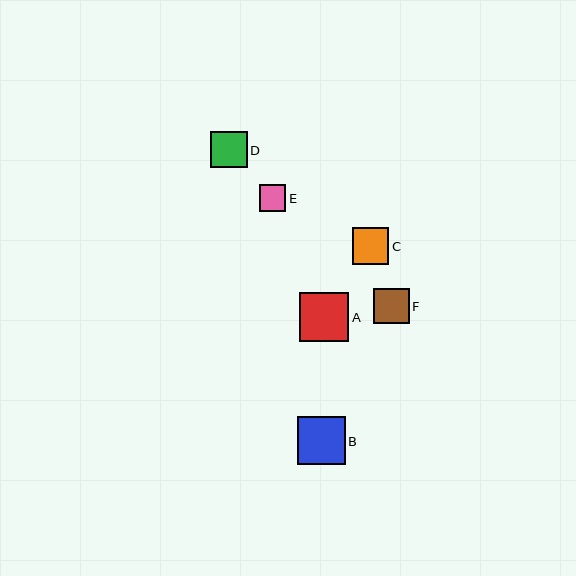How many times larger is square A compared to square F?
Square A is approximately 1.4 times the size of square F.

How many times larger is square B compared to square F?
Square B is approximately 1.4 times the size of square F.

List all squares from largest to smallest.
From largest to smallest: A, B, C, D, F, E.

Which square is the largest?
Square A is the largest with a size of approximately 49 pixels.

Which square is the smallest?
Square E is the smallest with a size of approximately 27 pixels.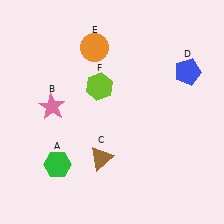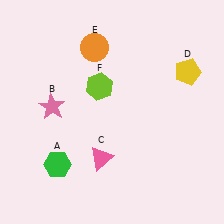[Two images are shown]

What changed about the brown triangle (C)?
In Image 1, C is brown. In Image 2, it changed to pink.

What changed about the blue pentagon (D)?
In Image 1, D is blue. In Image 2, it changed to yellow.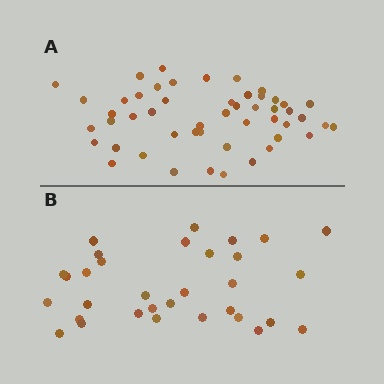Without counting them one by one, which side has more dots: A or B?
Region A (the top region) has more dots.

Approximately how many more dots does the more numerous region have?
Region A has approximately 20 more dots than region B.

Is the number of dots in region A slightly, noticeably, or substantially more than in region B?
Region A has substantially more. The ratio is roughly 1.6 to 1.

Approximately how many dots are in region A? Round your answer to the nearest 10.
About 50 dots.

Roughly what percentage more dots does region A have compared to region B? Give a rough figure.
About 55% more.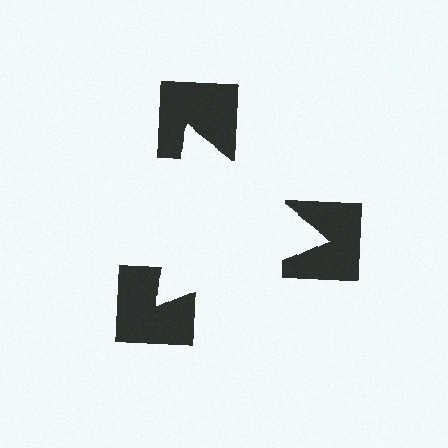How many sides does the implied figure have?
3 sides.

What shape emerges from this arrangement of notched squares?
An illusory triangle — its edges are inferred from the aligned wedge cuts in the notched squares, not physically drawn.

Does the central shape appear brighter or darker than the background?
It typically appears slightly brighter than the background, even though no actual brightness change is drawn.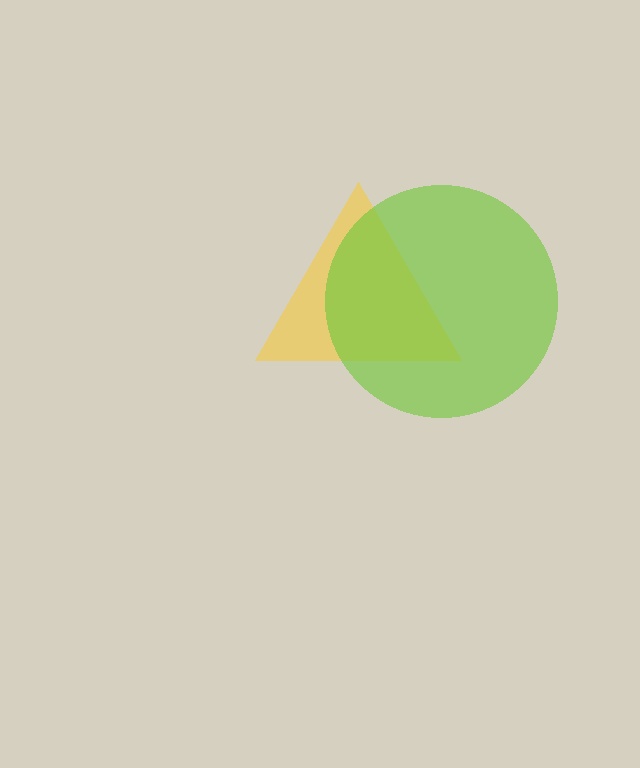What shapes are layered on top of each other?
The layered shapes are: a yellow triangle, a lime circle.